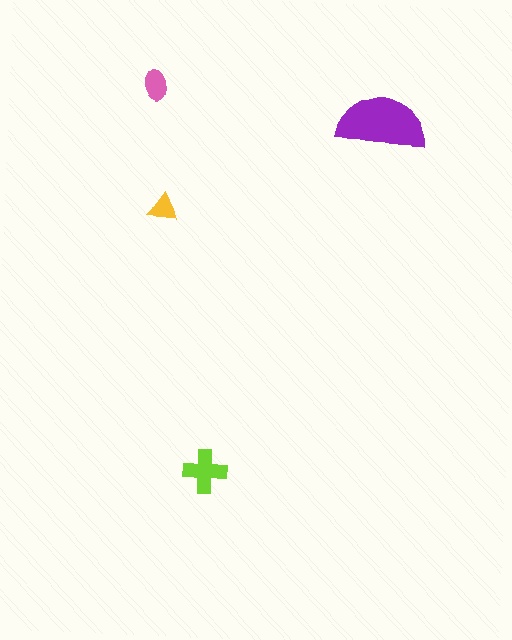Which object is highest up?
The pink ellipse is topmost.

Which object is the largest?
The purple semicircle.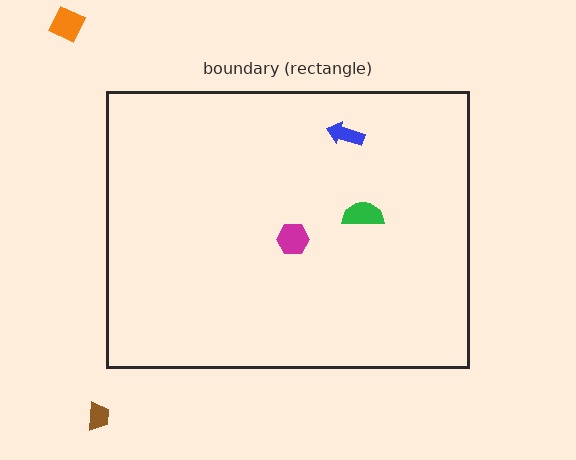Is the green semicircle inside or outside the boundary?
Inside.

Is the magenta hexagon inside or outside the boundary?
Inside.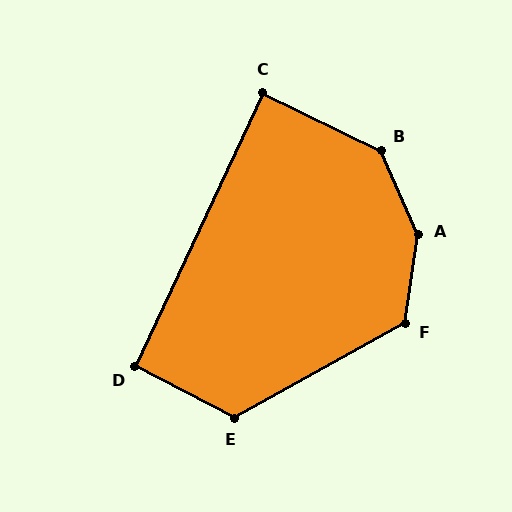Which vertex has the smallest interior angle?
C, at approximately 89 degrees.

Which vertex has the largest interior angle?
A, at approximately 148 degrees.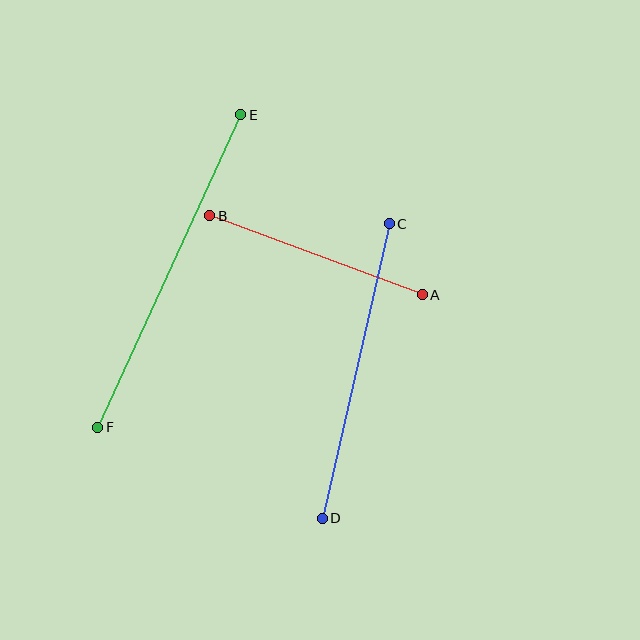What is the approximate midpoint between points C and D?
The midpoint is at approximately (356, 371) pixels.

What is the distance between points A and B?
The distance is approximately 227 pixels.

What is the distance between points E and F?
The distance is approximately 344 pixels.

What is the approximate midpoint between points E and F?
The midpoint is at approximately (169, 271) pixels.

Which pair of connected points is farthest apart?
Points E and F are farthest apart.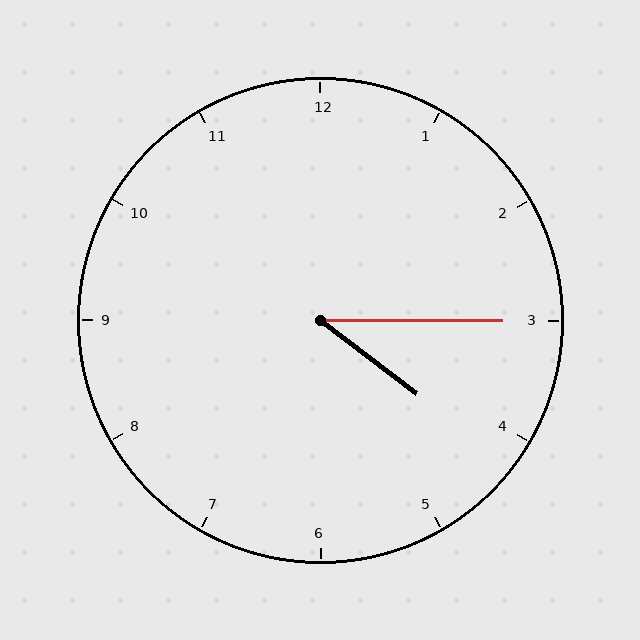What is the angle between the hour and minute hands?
Approximately 38 degrees.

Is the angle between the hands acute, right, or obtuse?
It is acute.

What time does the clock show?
4:15.